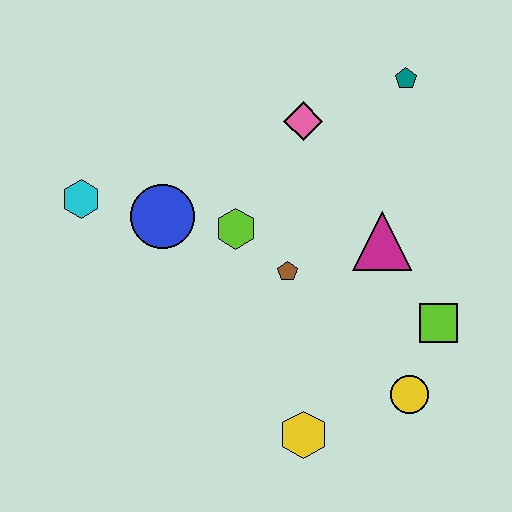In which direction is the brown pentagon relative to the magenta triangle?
The brown pentagon is to the left of the magenta triangle.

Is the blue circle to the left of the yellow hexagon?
Yes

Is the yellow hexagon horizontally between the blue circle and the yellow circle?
Yes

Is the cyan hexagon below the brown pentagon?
No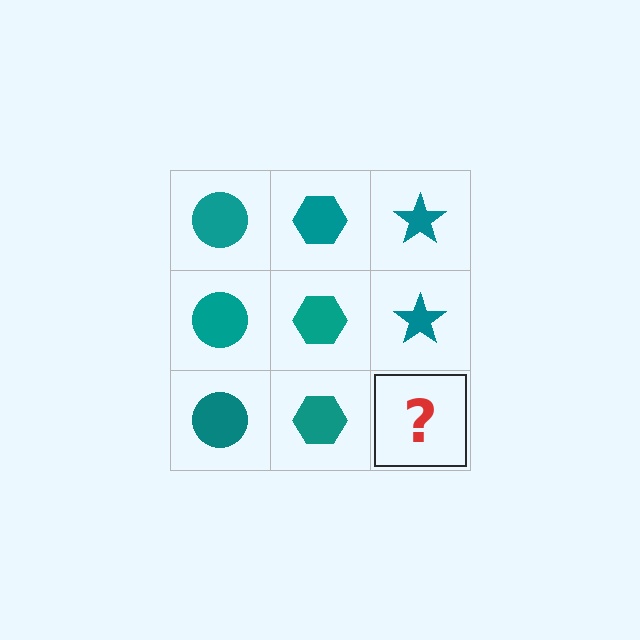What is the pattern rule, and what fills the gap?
The rule is that each column has a consistent shape. The gap should be filled with a teal star.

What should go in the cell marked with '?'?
The missing cell should contain a teal star.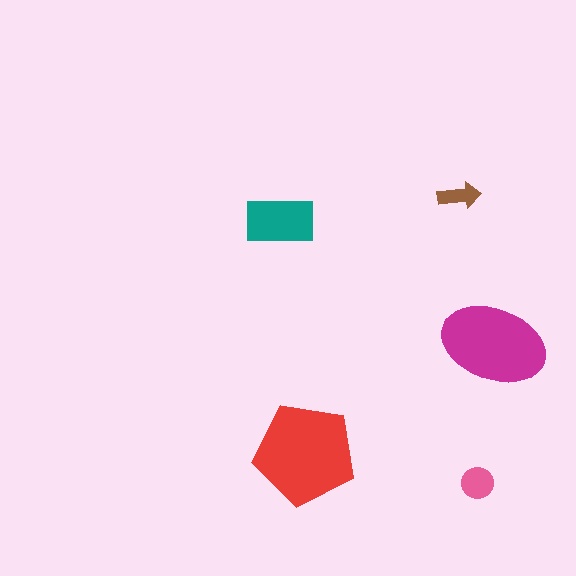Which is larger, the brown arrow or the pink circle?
The pink circle.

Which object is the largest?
The red pentagon.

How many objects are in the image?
There are 5 objects in the image.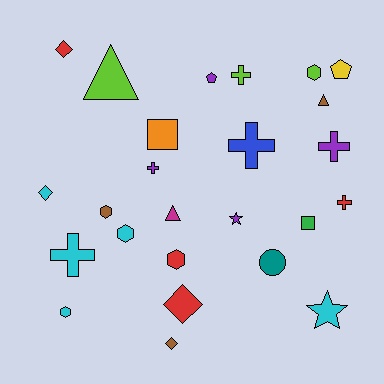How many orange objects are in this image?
There is 1 orange object.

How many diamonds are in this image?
There are 4 diamonds.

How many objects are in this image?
There are 25 objects.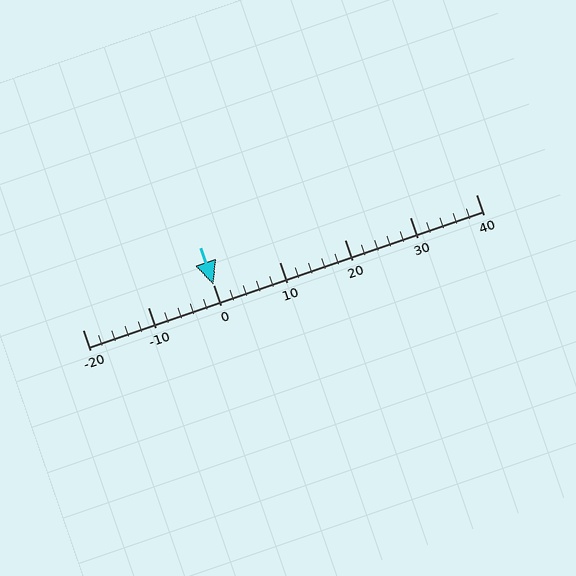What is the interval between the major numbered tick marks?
The major tick marks are spaced 10 units apart.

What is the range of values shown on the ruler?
The ruler shows values from -20 to 40.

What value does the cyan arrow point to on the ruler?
The cyan arrow points to approximately 0.